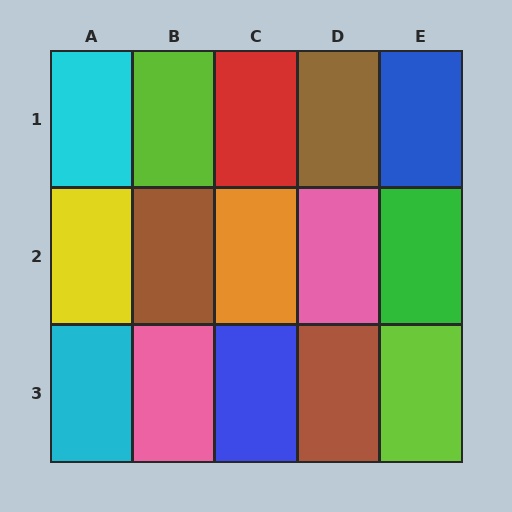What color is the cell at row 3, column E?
Lime.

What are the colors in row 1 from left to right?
Cyan, lime, red, brown, blue.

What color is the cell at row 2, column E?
Green.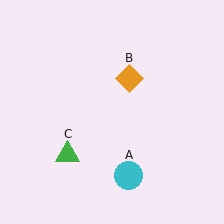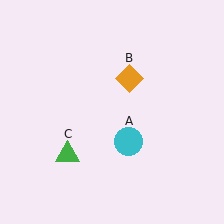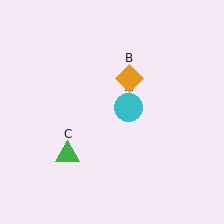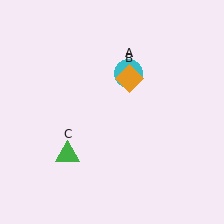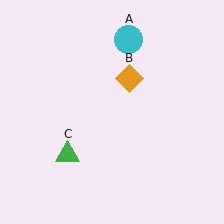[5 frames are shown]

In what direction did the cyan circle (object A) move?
The cyan circle (object A) moved up.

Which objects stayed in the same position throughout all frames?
Orange diamond (object B) and green triangle (object C) remained stationary.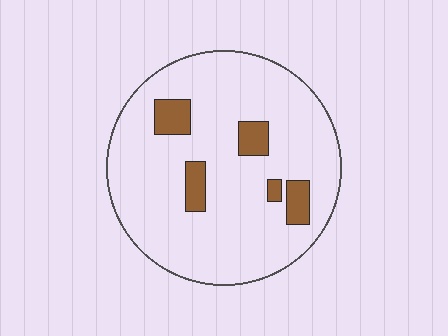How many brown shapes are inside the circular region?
5.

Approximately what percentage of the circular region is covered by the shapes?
Approximately 10%.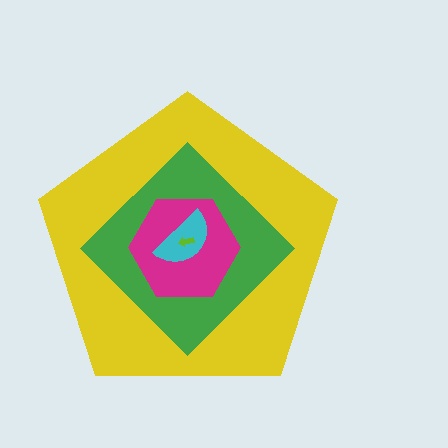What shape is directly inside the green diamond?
The magenta hexagon.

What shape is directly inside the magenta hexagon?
The cyan semicircle.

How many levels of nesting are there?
5.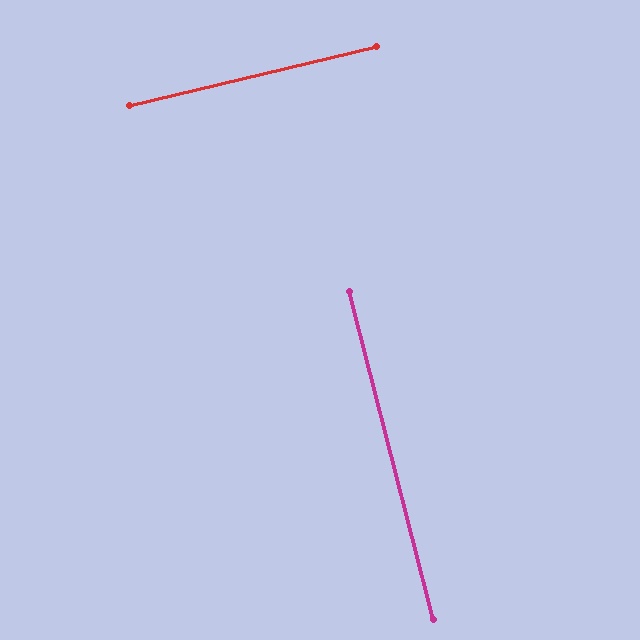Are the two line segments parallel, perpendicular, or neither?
Perpendicular — they meet at approximately 89°.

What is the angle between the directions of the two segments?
Approximately 89 degrees.